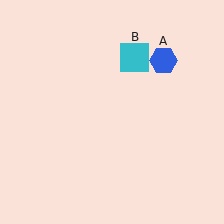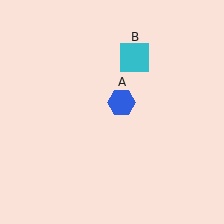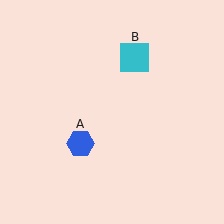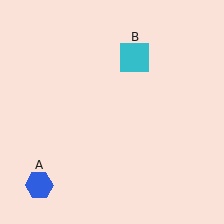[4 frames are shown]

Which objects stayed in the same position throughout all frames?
Cyan square (object B) remained stationary.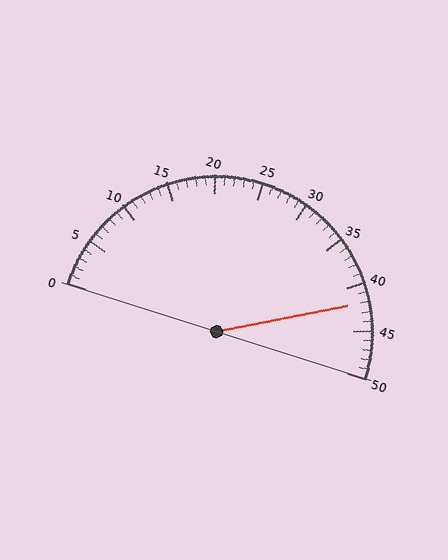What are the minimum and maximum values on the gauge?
The gauge ranges from 0 to 50.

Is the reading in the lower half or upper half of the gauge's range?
The reading is in the upper half of the range (0 to 50).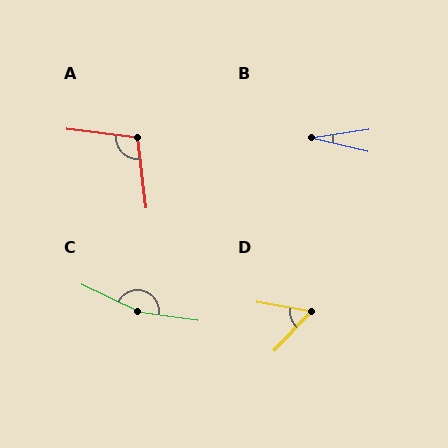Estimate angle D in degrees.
Approximately 56 degrees.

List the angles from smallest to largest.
B (22°), D (56°), A (103°), C (163°).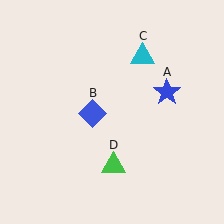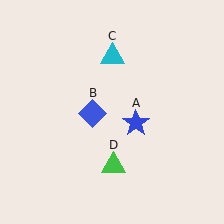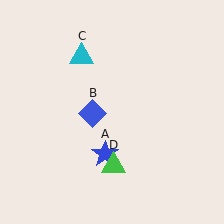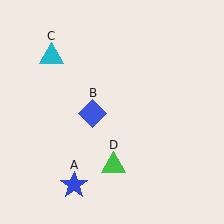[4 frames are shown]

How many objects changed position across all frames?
2 objects changed position: blue star (object A), cyan triangle (object C).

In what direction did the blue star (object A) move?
The blue star (object A) moved down and to the left.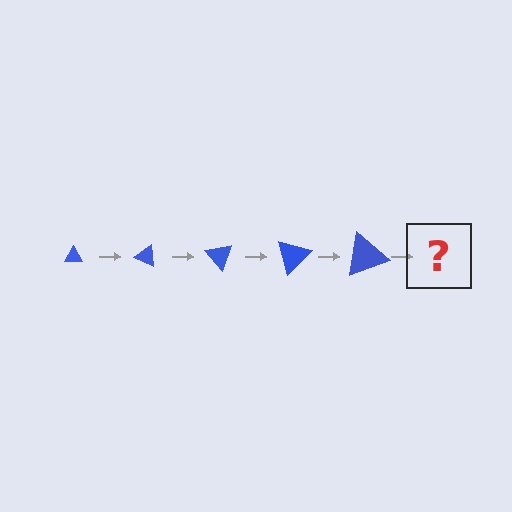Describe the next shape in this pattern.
It should be a triangle, larger than the previous one and rotated 125 degrees from the start.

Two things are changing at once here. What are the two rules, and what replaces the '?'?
The two rules are that the triangle grows larger each step and it rotates 25 degrees each step. The '?' should be a triangle, larger than the previous one and rotated 125 degrees from the start.